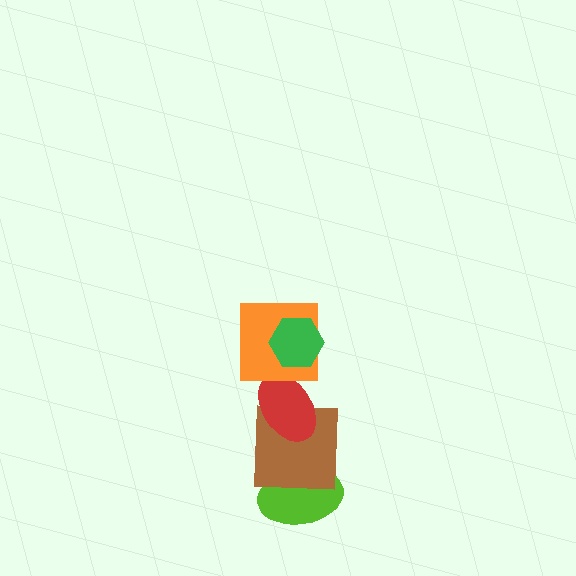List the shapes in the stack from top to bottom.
From top to bottom: the green hexagon, the orange square, the red ellipse, the brown square, the lime ellipse.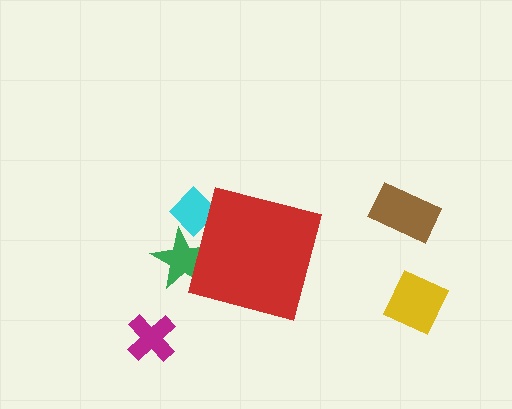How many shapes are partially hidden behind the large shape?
2 shapes are partially hidden.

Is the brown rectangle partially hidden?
No, the brown rectangle is fully visible.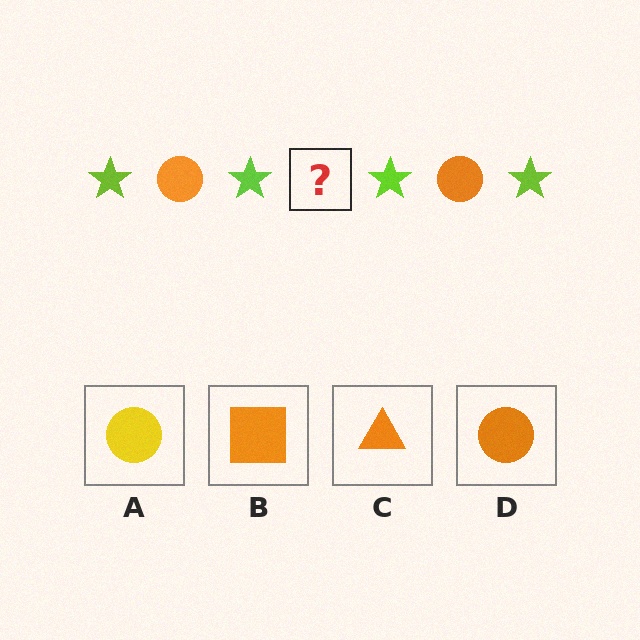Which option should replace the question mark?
Option D.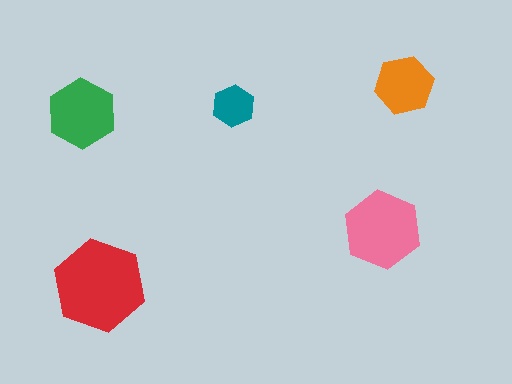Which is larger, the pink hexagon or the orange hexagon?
The pink one.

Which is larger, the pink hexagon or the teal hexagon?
The pink one.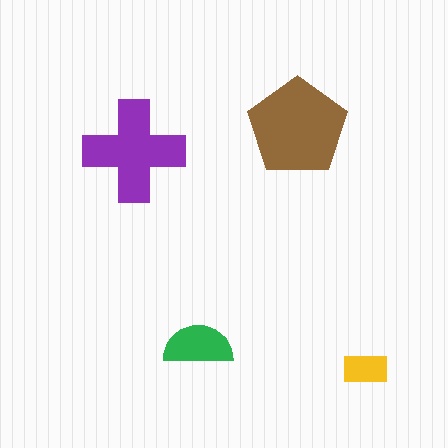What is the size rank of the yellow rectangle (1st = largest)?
4th.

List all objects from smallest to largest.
The yellow rectangle, the green semicircle, the purple cross, the brown pentagon.